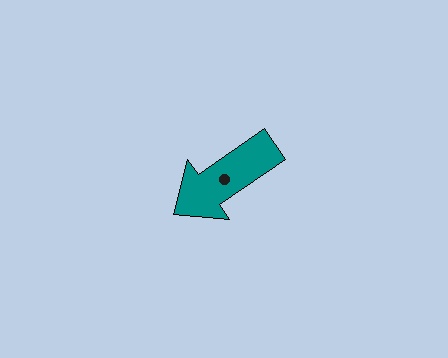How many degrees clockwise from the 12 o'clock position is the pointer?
Approximately 235 degrees.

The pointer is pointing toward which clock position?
Roughly 8 o'clock.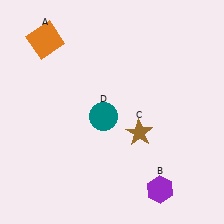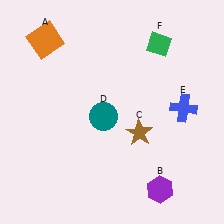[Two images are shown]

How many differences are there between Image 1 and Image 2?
There are 2 differences between the two images.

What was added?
A blue cross (E), a green diamond (F) were added in Image 2.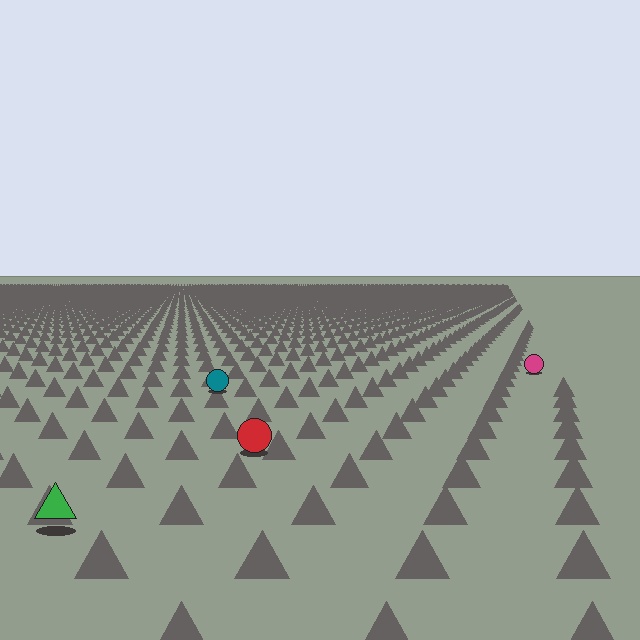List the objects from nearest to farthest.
From nearest to farthest: the green triangle, the red circle, the teal circle, the magenta circle.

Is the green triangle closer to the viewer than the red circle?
Yes. The green triangle is closer — you can tell from the texture gradient: the ground texture is coarser near it.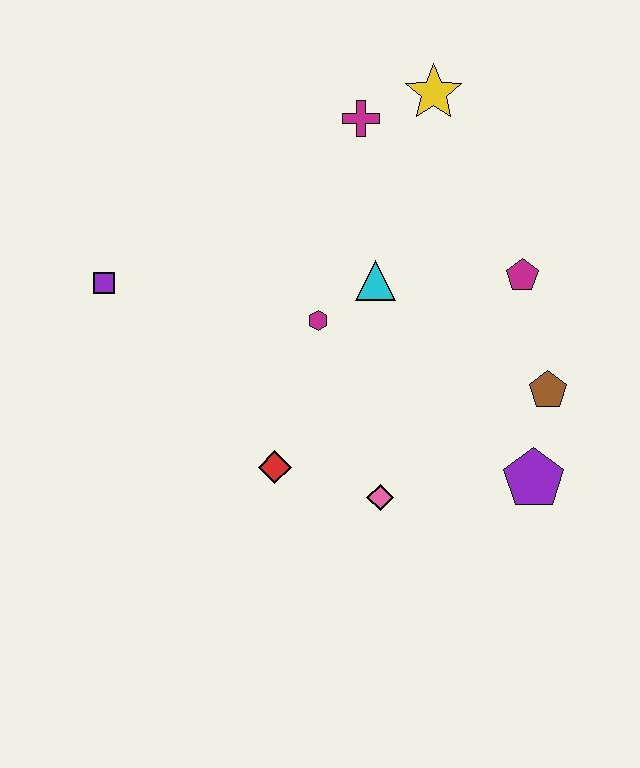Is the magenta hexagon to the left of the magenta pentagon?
Yes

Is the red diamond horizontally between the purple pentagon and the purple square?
Yes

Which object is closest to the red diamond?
The pink diamond is closest to the red diamond.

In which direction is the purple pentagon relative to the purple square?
The purple pentagon is to the right of the purple square.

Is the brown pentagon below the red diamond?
No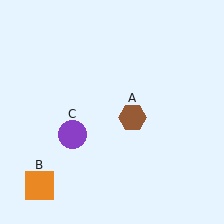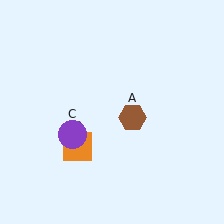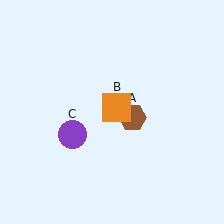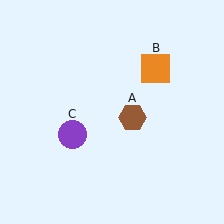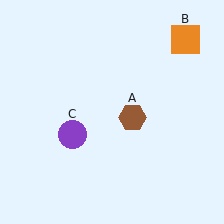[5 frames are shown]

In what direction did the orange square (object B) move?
The orange square (object B) moved up and to the right.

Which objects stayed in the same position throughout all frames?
Brown hexagon (object A) and purple circle (object C) remained stationary.